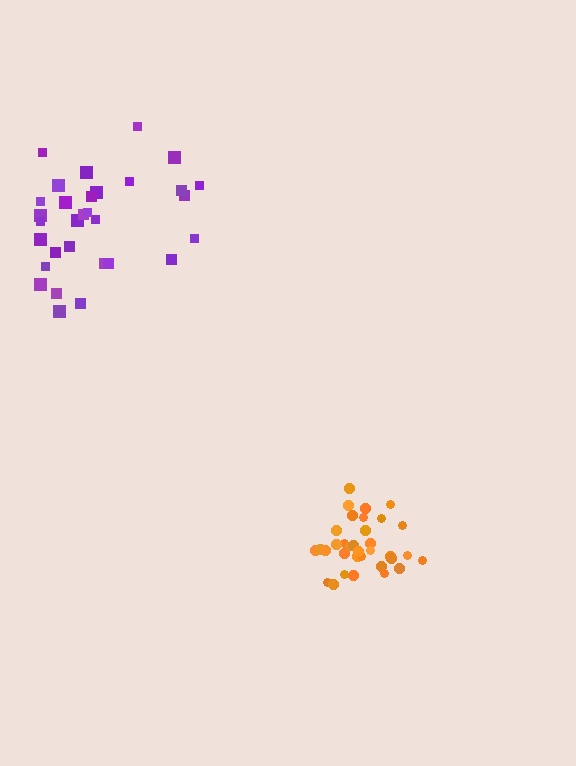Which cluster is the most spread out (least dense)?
Purple.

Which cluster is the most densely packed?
Orange.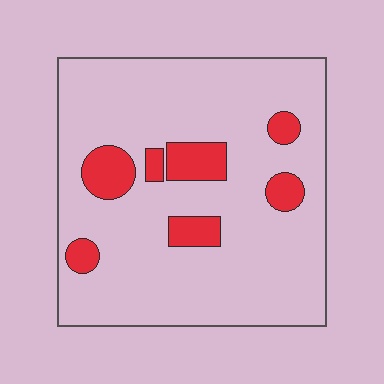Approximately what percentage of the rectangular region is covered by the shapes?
Approximately 15%.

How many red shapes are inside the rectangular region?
7.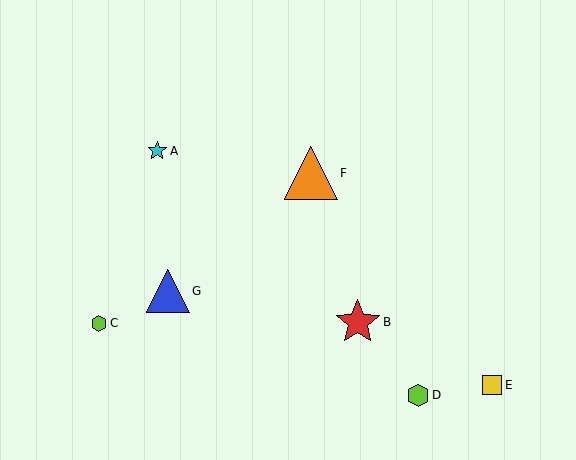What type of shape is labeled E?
Shape E is a yellow square.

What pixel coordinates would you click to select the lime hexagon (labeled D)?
Click at (418, 395) to select the lime hexagon D.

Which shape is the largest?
The orange triangle (labeled F) is the largest.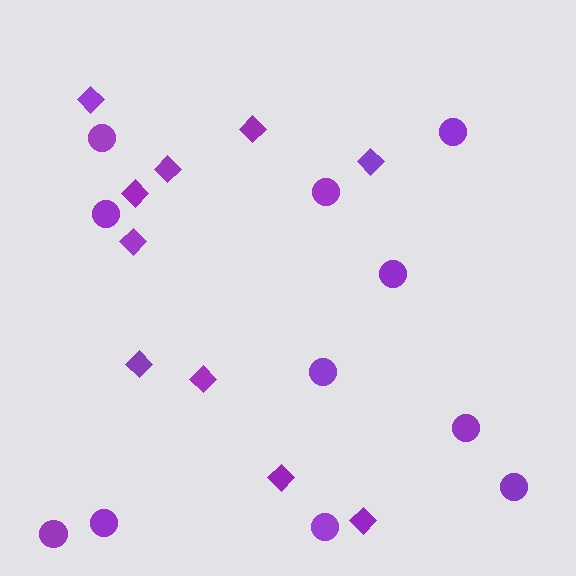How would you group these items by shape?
There are 2 groups: one group of diamonds (10) and one group of circles (11).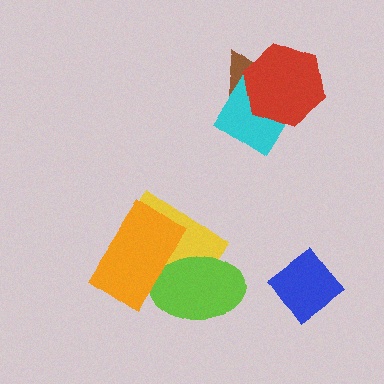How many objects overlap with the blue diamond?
0 objects overlap with the blue diamond.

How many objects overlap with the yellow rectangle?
2 objects overlap with the yellow rectangle.